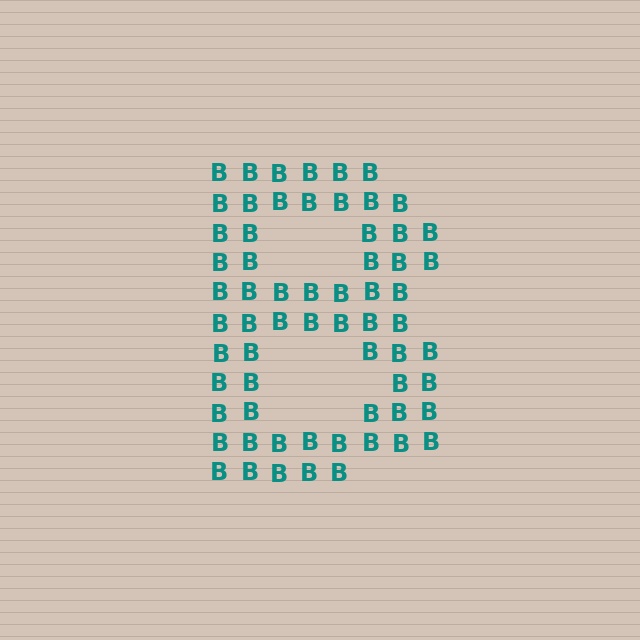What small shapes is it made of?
It is made of small letter B's.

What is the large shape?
The large shape is the letter B.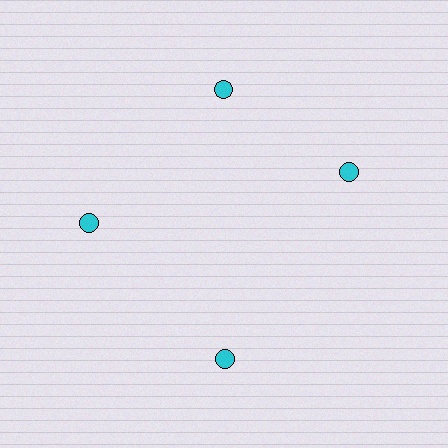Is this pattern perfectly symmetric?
No. The 4 cyan circles are arranged in a ring, but one element near the 3 o'clock position is rotated out of alignment along the ring, breaking the 4-fold rotational symmetry.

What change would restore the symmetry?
The symmetry would be restored by rotating it back into even spacing with its neighbors so that all 4 circles sit at equal angles and equal distance from the center.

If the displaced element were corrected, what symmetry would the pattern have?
It would have 4-fold rotational symmetry — the pattern would map onto itself every 90 degrees.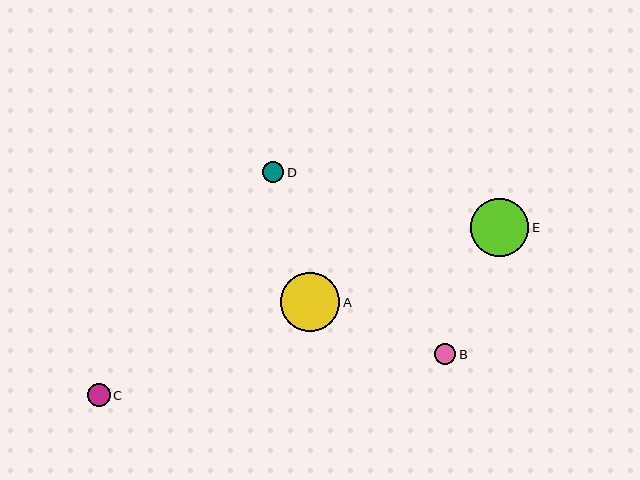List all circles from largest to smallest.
From largest to smallest: A, E, C, B, D.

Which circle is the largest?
Circle A is the largest with a size of approximately 59 pixels.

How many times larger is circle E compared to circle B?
Circle E is approximately 2.8 times the size of circle B.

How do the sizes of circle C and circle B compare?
Circle C and circle B are approximately the same size.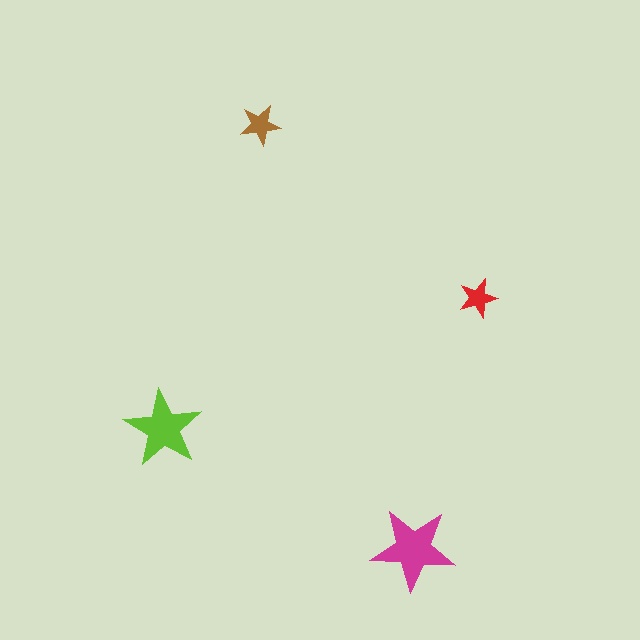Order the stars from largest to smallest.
the magenta one, the lime one, the brown one, the red one.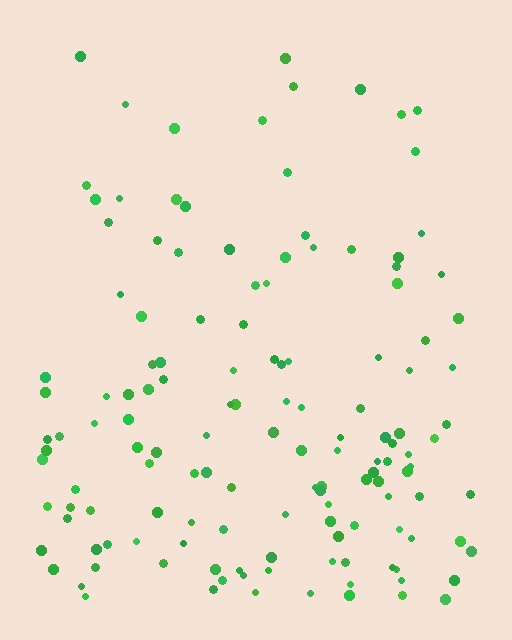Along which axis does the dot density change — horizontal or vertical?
Vertical.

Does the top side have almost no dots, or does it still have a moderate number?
Still a moderate number, just noticeably fewer than the bottom.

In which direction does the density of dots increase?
From top to bottom, with the bottom side densest.